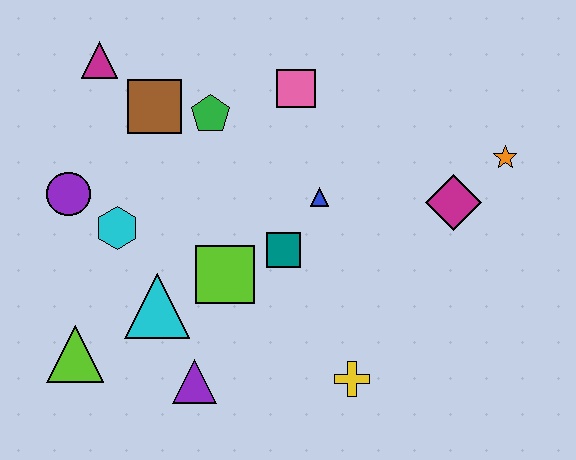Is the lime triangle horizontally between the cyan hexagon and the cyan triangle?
No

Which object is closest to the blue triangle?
The teal square is closest to the blue triangle.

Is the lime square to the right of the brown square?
Yes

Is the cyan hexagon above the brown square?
No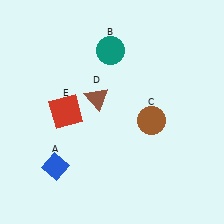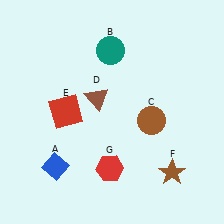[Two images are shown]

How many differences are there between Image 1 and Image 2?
There are 2 differences between the two images.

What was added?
A brown star (F), a red hexagon (G) were added in Image 2.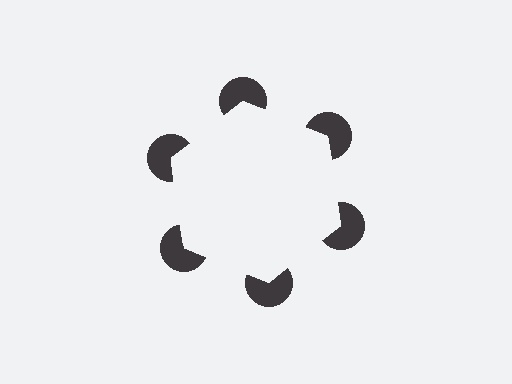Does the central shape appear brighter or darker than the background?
It typically appears slightly brighter than the background, even though no actual brightness change is drawn.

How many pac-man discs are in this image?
There are 6 — one at each vertex of the illusory hexagon.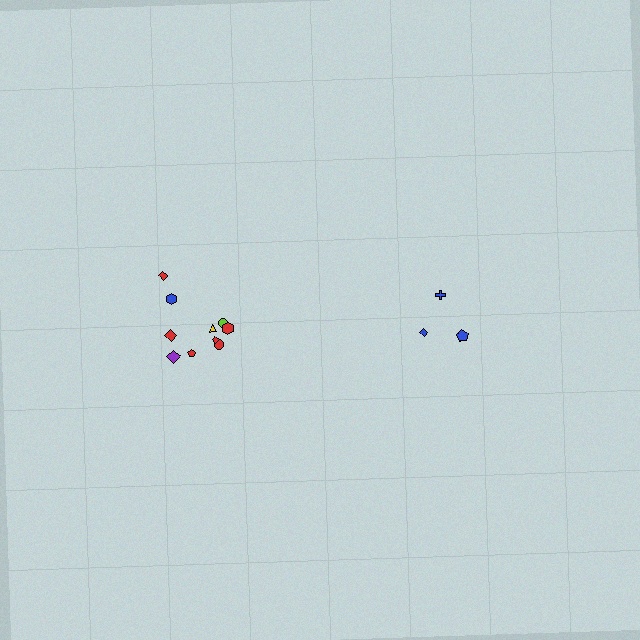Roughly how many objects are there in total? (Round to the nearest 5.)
Roughly 15 objects in total.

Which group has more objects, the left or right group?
The left group.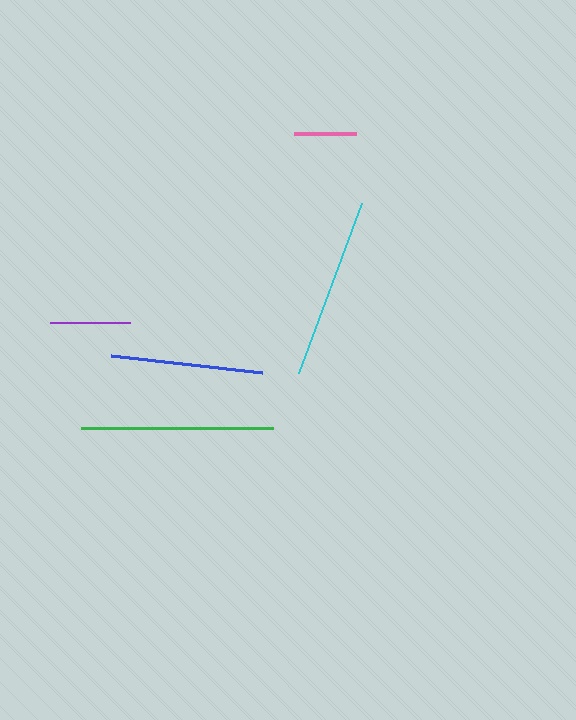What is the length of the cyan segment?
The cyan segment is approximately 180 pixels long.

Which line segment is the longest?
The green line is the longest at approximately 192 pixels.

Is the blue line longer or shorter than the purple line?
The blue line is longer than the purple line.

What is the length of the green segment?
The green segment is approximately 192 pixels long.